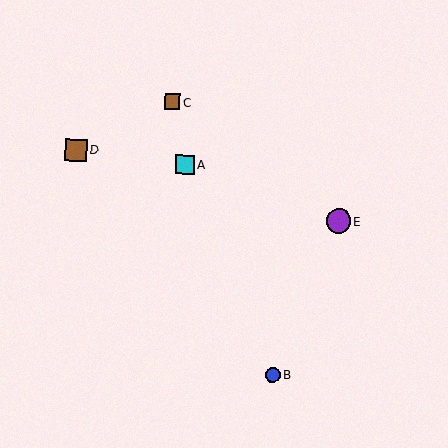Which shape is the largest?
The purple circle (labeled E) is the largest.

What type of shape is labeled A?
Shape A is a cyan square.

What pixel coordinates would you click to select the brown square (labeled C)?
Click at (172, 102) to select the brown square C.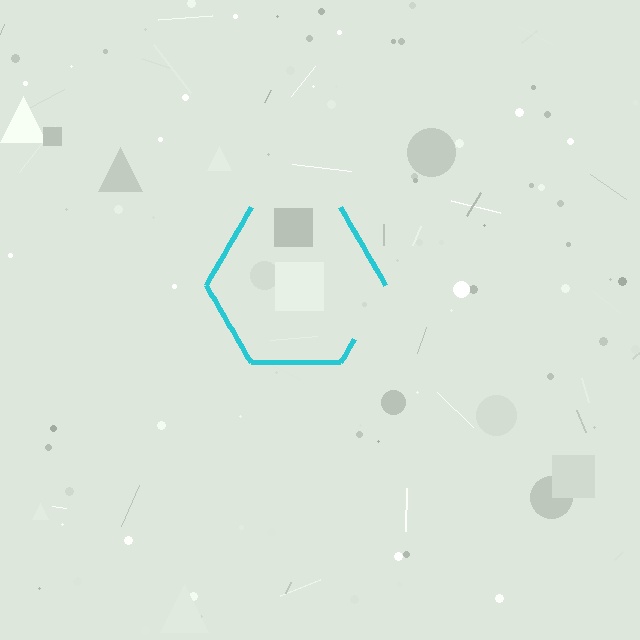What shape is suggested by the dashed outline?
The dashed outline suggests a hexagon.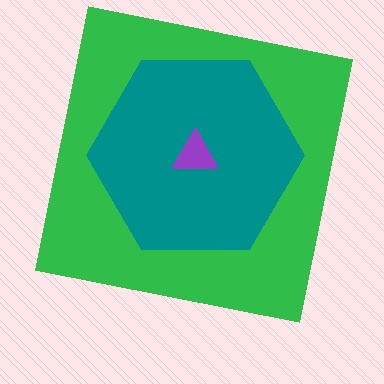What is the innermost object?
The purple triangle.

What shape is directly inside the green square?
The teal hexagon.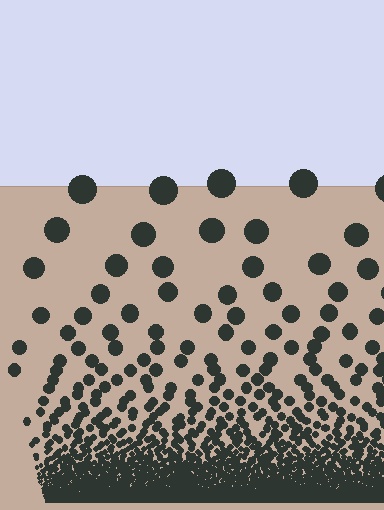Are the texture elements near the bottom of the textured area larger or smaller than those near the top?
Smaller. The gradient is inverted — elements near the bottom are smaller and denser.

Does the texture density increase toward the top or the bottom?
Density increases toward the bottom.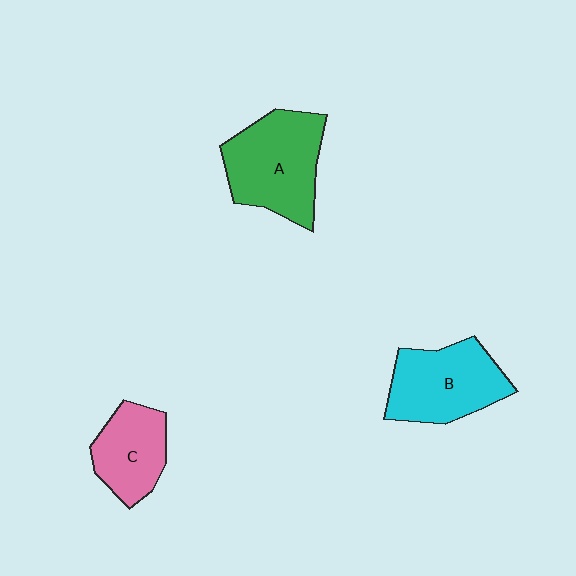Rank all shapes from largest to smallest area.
From largest to smallest: A (green), B (cyan), C (pink).